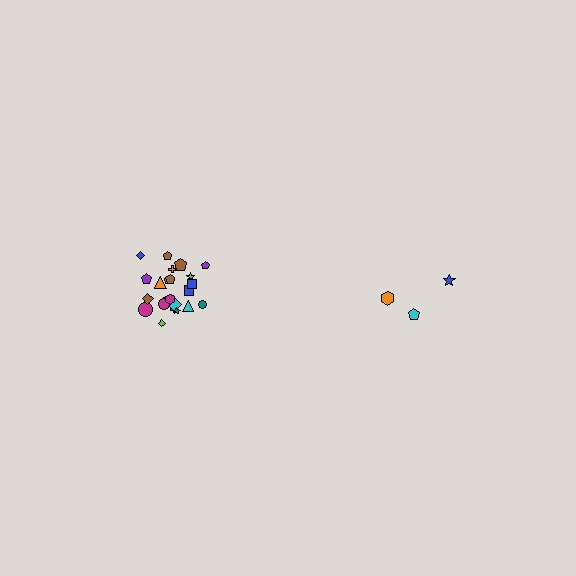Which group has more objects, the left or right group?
The left group.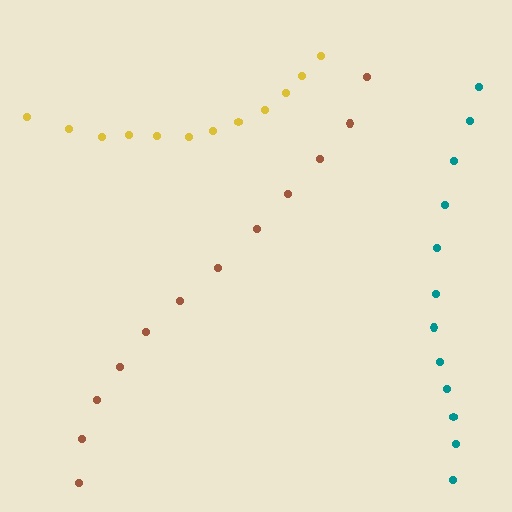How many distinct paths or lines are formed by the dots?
There are 3 distinct paths.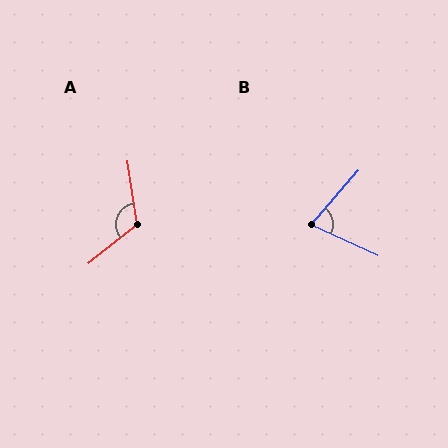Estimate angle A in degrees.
Approximately 120 degrees.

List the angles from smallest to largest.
B (74°), A (120°).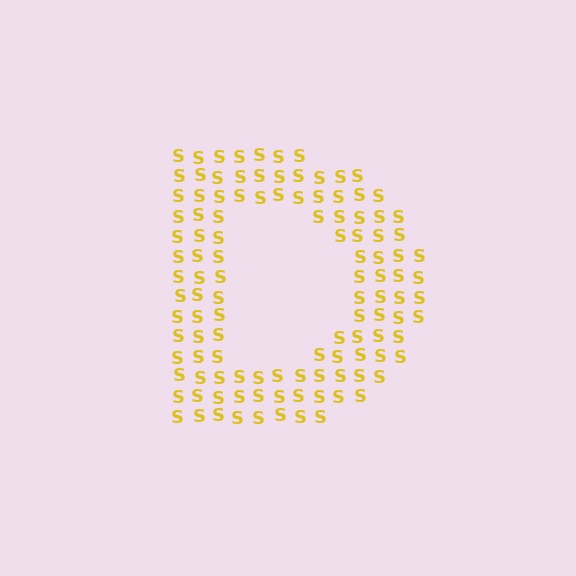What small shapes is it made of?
It is made of small letter S's.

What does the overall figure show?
The overall figure shows the letter D.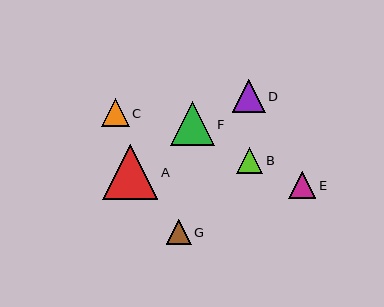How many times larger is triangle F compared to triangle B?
Triangle F is approximately 1.7 times the size of triangle B.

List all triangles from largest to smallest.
From largest to smallest: A, F, D, C, E, B, G.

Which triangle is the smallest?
Triangle G is the smallest with a size of approximately 24 pixels.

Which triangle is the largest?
Triangle A is the largest with a size of approximately 55 pixels.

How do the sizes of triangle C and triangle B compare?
Triangle C and triangle B are approximately the same size.